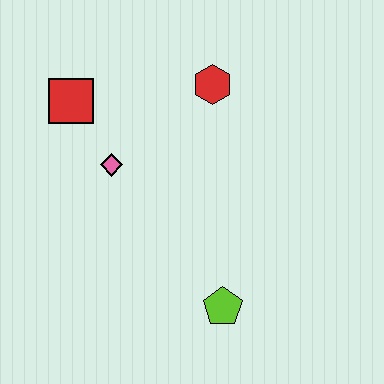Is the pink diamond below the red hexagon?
Yes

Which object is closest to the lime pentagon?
The pink diamond is closest to the lime pentagon.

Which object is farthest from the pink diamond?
The lime pentagon is farthest from the pink diamond.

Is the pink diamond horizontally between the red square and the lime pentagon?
Yes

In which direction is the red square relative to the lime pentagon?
The red square is above the lime pentagon.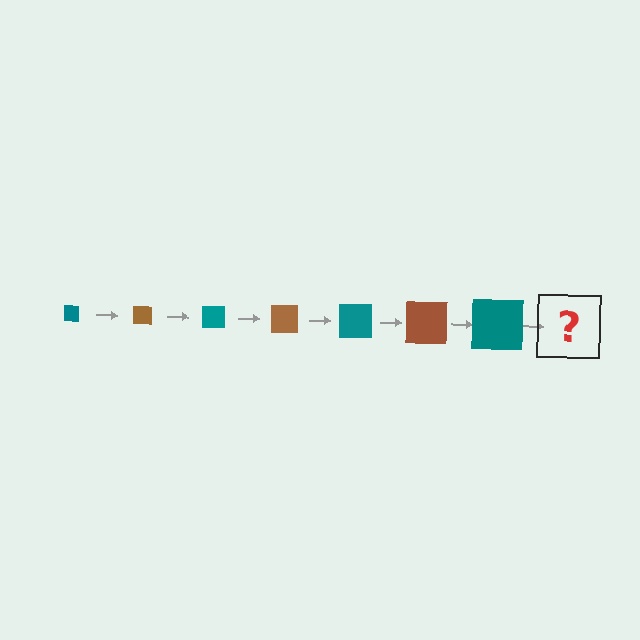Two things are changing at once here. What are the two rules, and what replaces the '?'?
The two rules are that the square grows larger each step and the color cycles through teal and brown. The '?' should be a brown square, larger than the previous one.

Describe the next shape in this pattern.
It should be a brown square, larger than the previous one.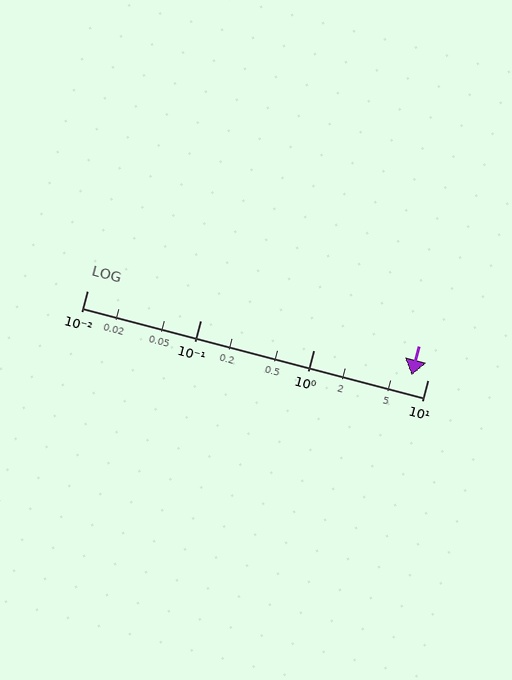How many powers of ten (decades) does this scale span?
The scale spans 3 decades, from 0.01 to 10.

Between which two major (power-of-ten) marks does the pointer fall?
The pointer is between 1 and 10.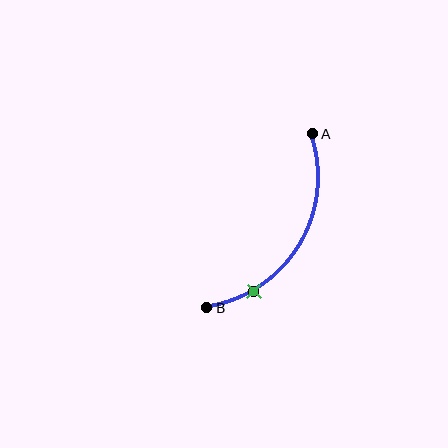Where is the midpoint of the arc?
The arc midpoint is the point on the curve farthest from the straight line joining A and B. It sits to the right of that line.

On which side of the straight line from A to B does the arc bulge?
The arc bulges to the right of the straight line connecting A and B.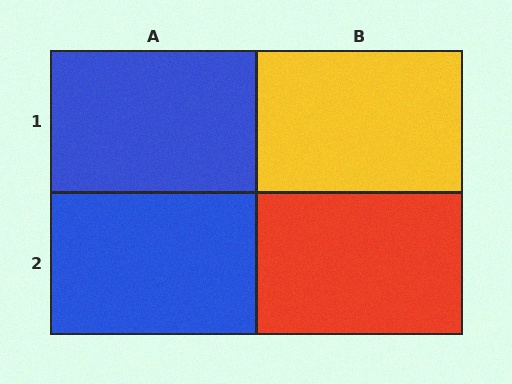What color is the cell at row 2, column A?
Blue.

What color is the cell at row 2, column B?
Red.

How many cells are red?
1 cell is red.